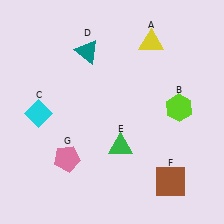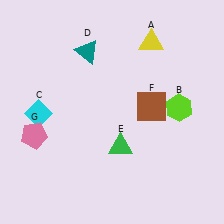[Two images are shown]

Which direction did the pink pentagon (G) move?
The pink pentagon (G) moved left.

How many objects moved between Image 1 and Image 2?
2 objects moved between the two images.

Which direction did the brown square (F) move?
The brown square (F) moved up.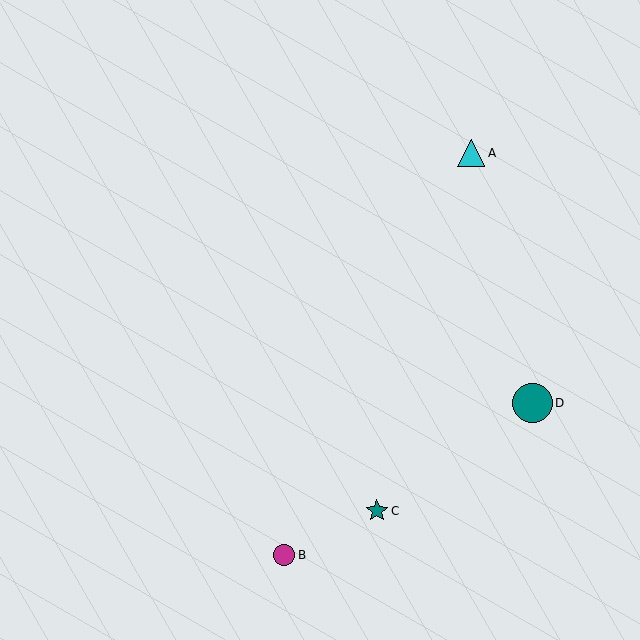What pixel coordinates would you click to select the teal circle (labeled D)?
Click at (532, 403) to select the teal circle D.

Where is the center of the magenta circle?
The center of the magenta circle is at (284, 555).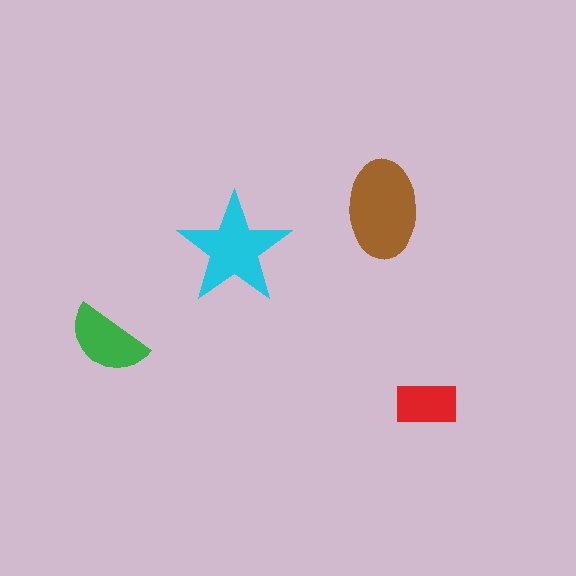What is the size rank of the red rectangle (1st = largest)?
4th.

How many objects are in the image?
There are 4 objects in the image.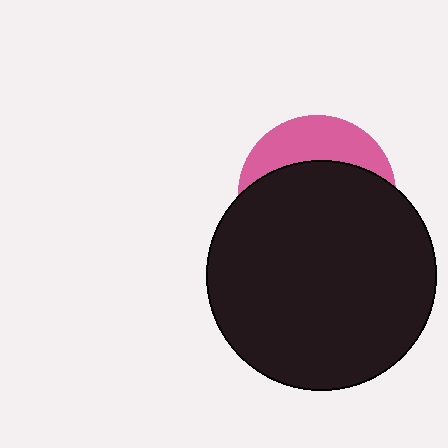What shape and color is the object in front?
The object in front is a black circle.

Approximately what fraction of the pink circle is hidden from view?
Roughly 69% of the pink circle is hidden behind the black circle.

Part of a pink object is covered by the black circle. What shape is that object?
It is a circle.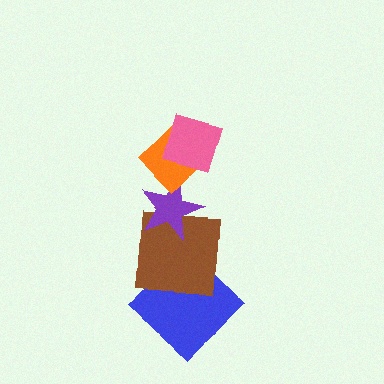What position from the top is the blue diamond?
The blue diamond is 5th from the top.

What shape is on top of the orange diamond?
The pink diamond is on top of the orange diamond.